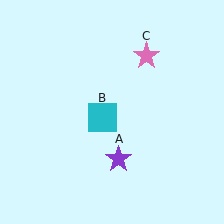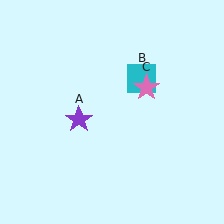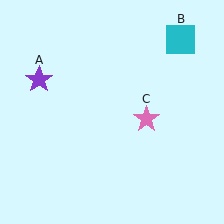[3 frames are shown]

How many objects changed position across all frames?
3 objects changed position: purple star (object A), cyan square (object B), pink star (object C).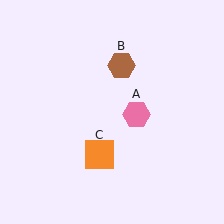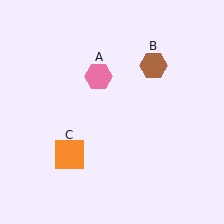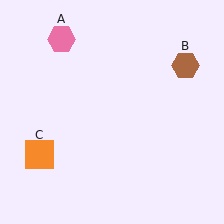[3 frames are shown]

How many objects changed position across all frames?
3 objects changed position: pink hexagon (object A), brown hexagon (object B), orange square (object C).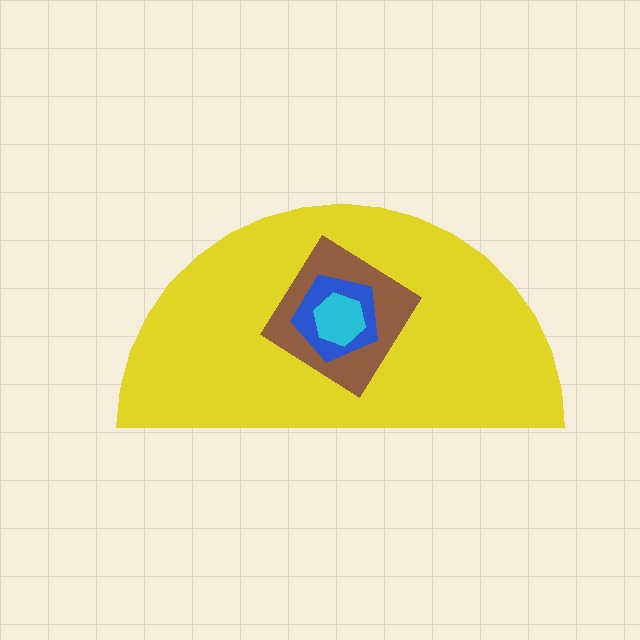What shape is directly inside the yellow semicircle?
The brown diamond.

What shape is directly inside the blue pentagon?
The cyan hexagon.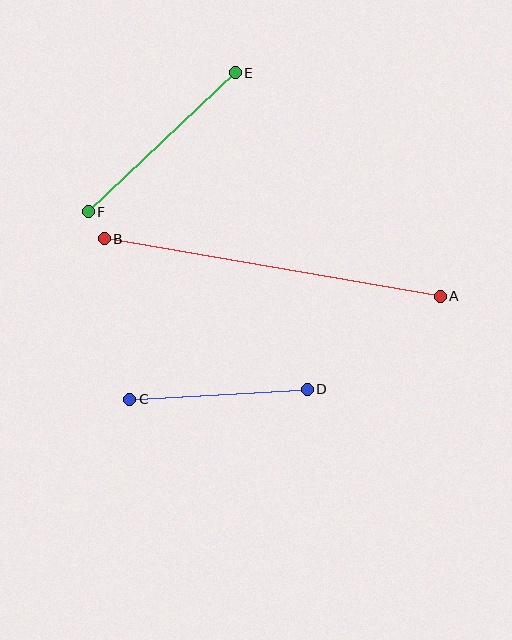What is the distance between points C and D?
The distance is approximately 178 pixels.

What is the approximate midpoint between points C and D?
The midpoint is at approximately (218, 394) pixels.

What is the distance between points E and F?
The distance is approximately 202 pixels.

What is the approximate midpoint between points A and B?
The midpoint is at approximately (272, 268) pixels.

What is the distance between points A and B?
The distance is approximately 341 pixels.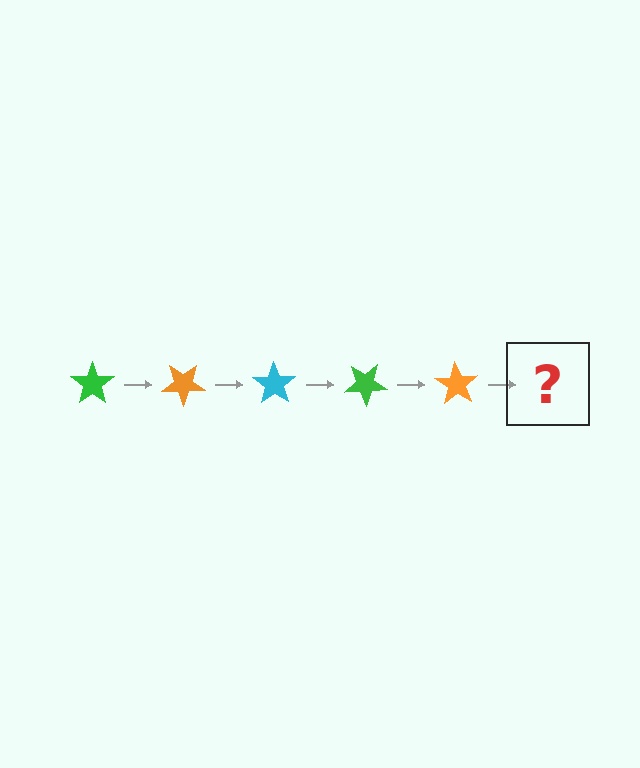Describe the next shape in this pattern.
It should be a cyan star, rotated 175 degrees from the start.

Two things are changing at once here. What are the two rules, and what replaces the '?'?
The two rules are that it rotates 35 degrees each step and the color cycles through green, orange, and cyan. The '?' should be a cyan star, rotated 175 degrees from the start.